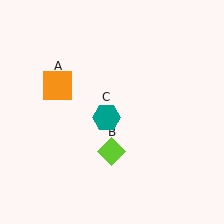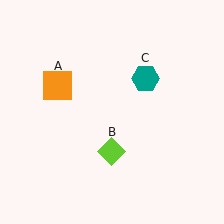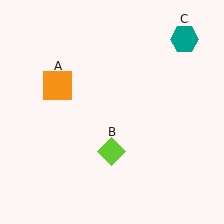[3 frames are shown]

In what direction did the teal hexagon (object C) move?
The teal hexagon (object C) moved up and to the right.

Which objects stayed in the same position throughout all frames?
Orange square (object A) and lime diamond (object B) remained stationary.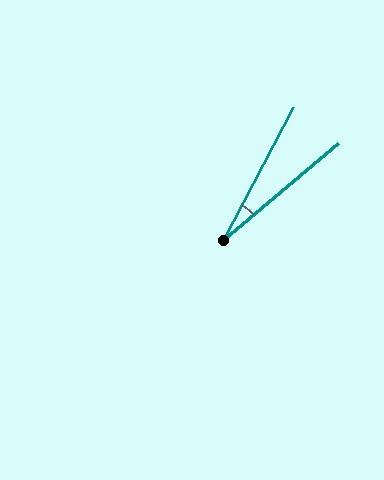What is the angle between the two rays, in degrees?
Approximately 22 degrees.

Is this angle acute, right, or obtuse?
It is acute.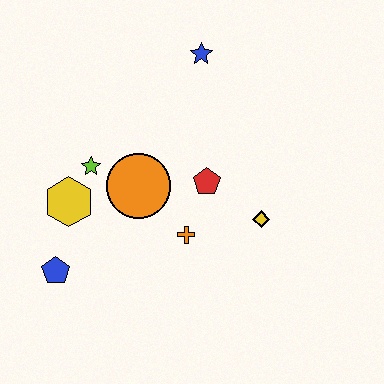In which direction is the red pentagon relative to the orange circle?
The red pentagon is to the right of the orange circle.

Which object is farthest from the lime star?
The yellow diamond is farthest from the lime star.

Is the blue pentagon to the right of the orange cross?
No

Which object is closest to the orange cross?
The red pentagon is closest to the orange cross.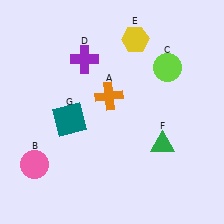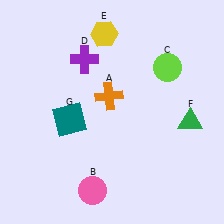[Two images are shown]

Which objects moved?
The objects that moved are: the pink circle (B), the yellow hexagon (E), the green triangle (F).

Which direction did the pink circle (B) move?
The pink circle (B) moved right.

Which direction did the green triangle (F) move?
The green triangle (F) moved right.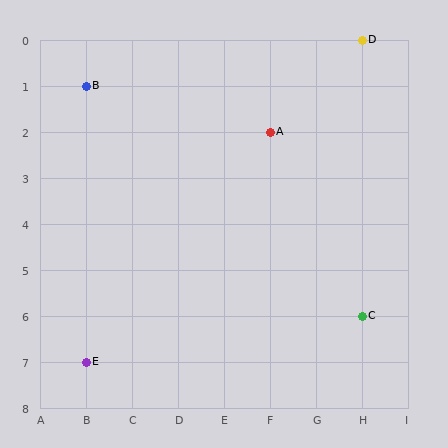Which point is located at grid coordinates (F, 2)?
Point A is at (F, 2).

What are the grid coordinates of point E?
Point E is at grid coordinates (B, 7).